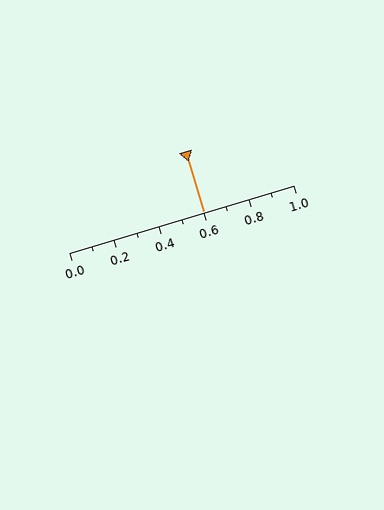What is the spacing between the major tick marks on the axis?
The major ticks are spaced 0.2 apart.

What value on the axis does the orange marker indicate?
The marker indicates approximately 0.6.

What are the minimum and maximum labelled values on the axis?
The axis runs from 0.0 to 1.0.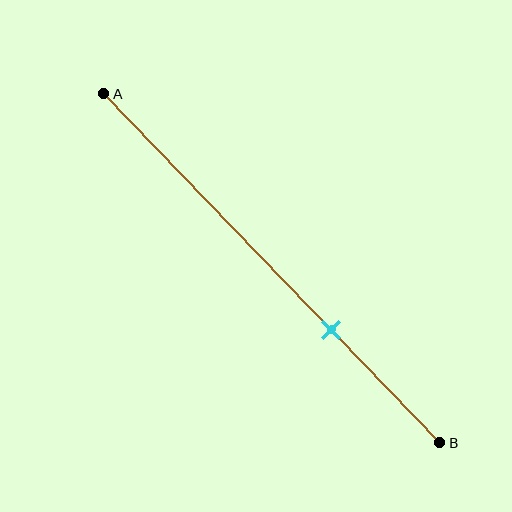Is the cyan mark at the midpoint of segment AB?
No, the mark is at about 70% from A, not at the 50% midpoint.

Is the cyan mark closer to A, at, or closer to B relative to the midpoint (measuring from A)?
The cyan mark is closer to point B than the midpoint of segment AB.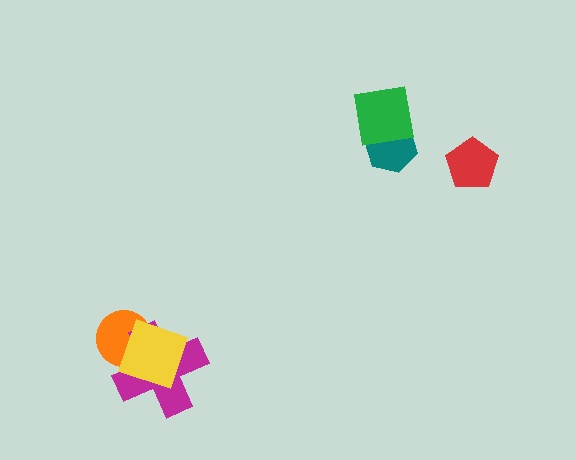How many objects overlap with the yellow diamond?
2 objects overlap with the yellow diamond.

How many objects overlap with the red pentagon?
0 objects overlap with the red pentagon.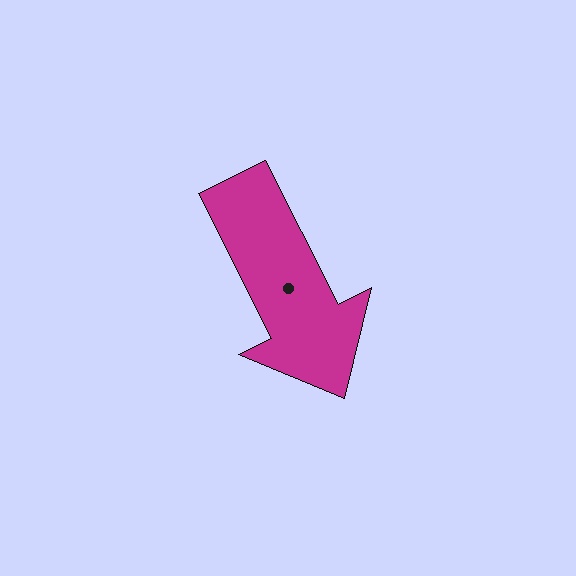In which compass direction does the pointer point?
Southeast.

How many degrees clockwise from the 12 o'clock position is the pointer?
Approximately 153 degrees.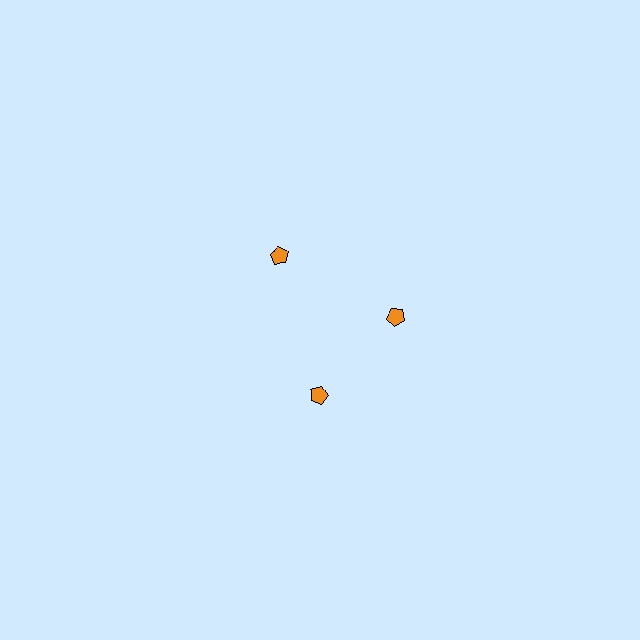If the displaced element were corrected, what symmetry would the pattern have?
It would have 3-fold rotational symmetry — the pattern would map onto itself every 120 degrees.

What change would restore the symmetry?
The symmetry would be restored by rotating it back into even spacing with its neighbors so that all 3 pentagons sit at equal angles and equal distance from the center.